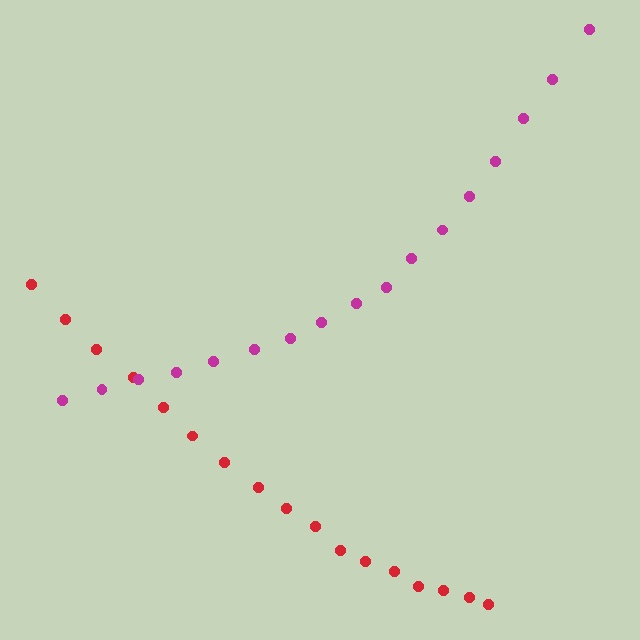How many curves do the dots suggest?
There are 2 distinct paths.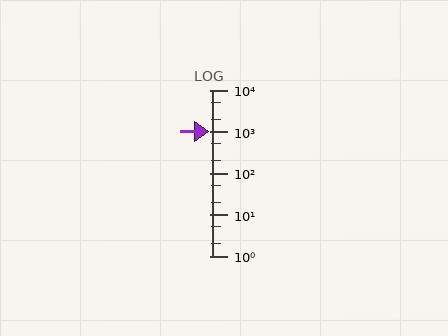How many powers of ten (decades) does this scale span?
The scale spans 4 decades, from 1 to 10000.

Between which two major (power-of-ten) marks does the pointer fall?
The pointer is between 1000 and 10000.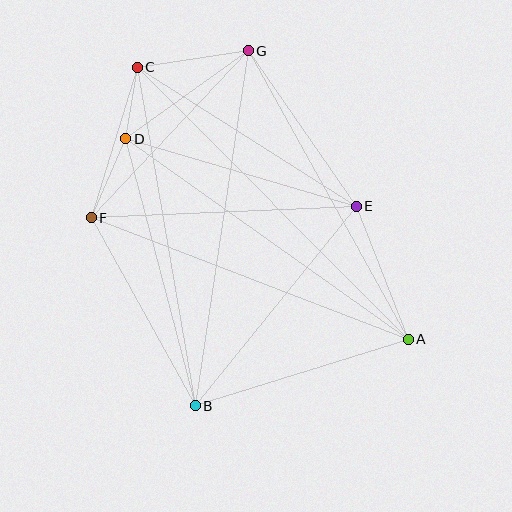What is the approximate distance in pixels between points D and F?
The distance between D and F is approximately 86 pixels.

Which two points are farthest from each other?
Points A and C are farthest from each other.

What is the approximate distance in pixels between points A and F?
The distance between A and F is approximately 340 pixels.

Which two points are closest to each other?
Points C and D are closest to each other.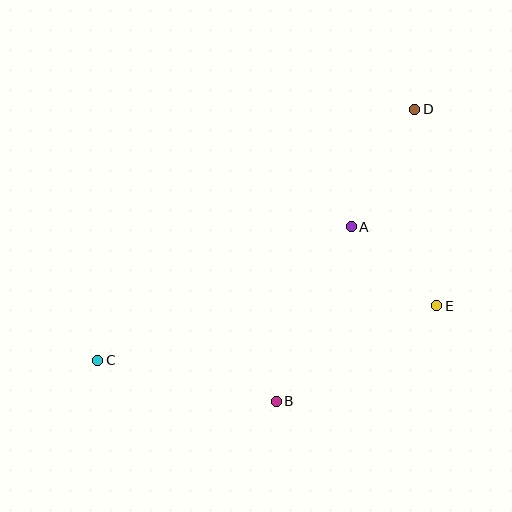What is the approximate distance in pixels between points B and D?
The distance between B and D is approximately 323 pixels.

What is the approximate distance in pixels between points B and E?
The distance between B and E is approximately 187 pixels.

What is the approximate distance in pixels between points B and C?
The distance between B and C is approximately 183 pixels.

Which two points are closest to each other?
Points A and E are closest to each other.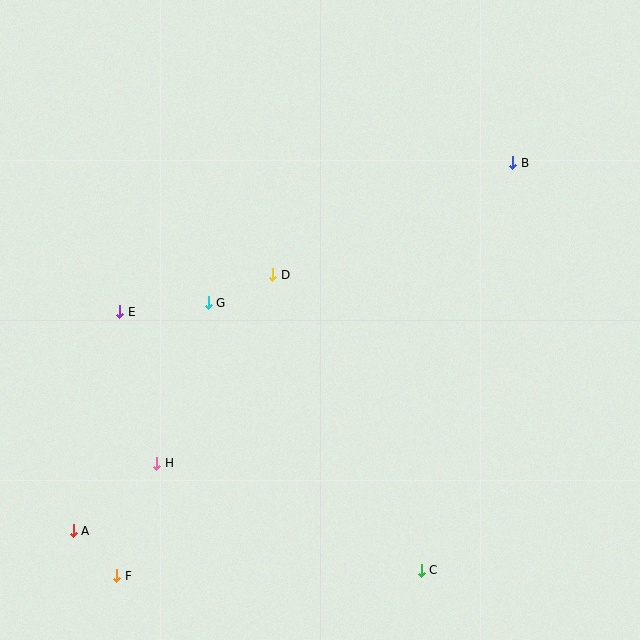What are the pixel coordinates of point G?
Point G is at (208, 303).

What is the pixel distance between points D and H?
The distance between D and H is 221 pixels.